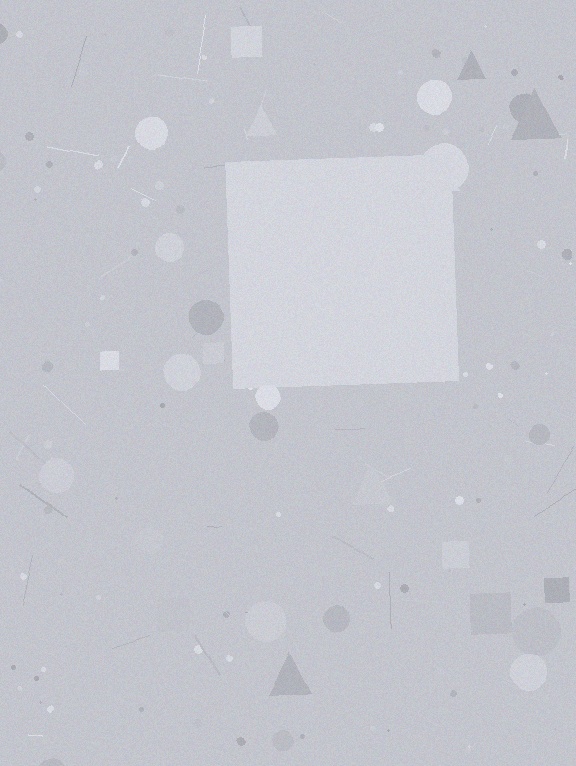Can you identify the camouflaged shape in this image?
The camouflaged shape is a square.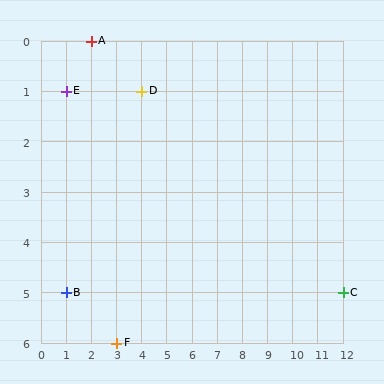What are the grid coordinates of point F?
Point F is at grid coordinates (3, 6).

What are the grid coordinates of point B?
Point B is at grid coordinates (1, 5).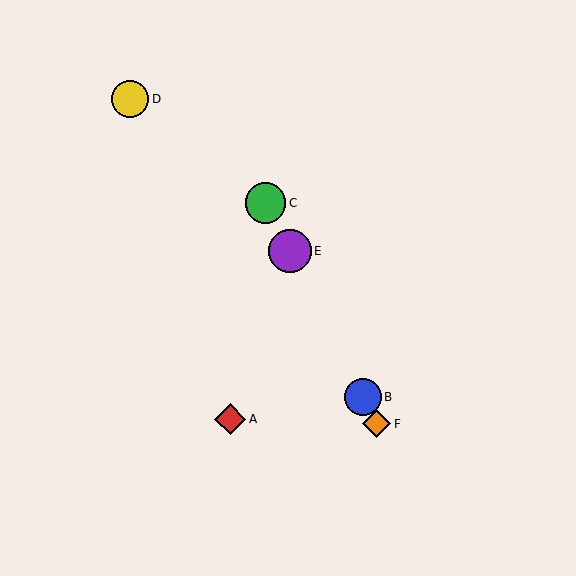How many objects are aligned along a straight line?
4 objects (B, C, E, F) are aligned along a straight line.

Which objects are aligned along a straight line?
Objects B, C, E, F are aligned along a straight line.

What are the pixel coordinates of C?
Object C is at (266, 203).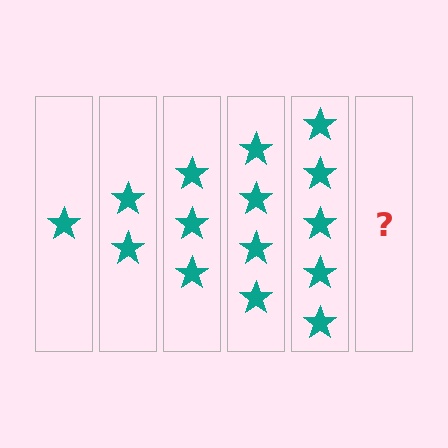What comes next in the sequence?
The next element should be 6 stars.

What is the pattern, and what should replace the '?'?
The pattern is that each step adds one more star. The '?' should be 6 stars.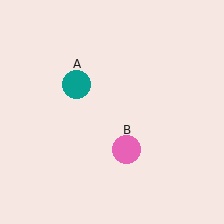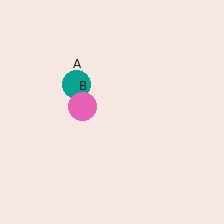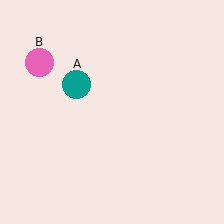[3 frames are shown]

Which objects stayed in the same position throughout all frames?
Teal circle (object A) remained stationary.